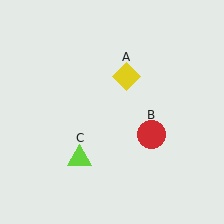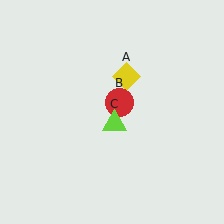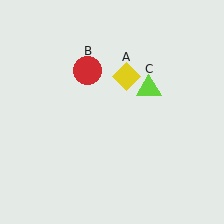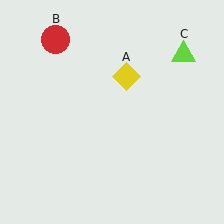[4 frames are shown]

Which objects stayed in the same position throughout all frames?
Yellow diamond (object A) remained stationary.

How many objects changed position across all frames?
2 objects changed position: red circle (object B), lime triangle (object C).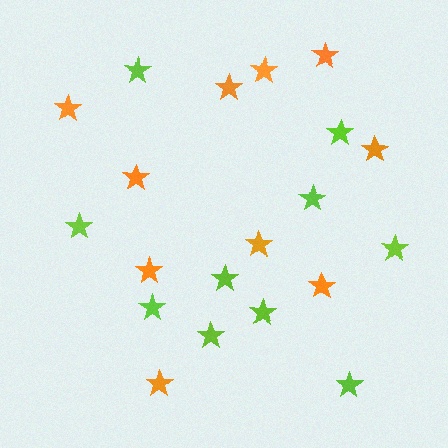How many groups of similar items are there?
There are 2 groups: one group of orange stars (10) and one group of lime stars (10).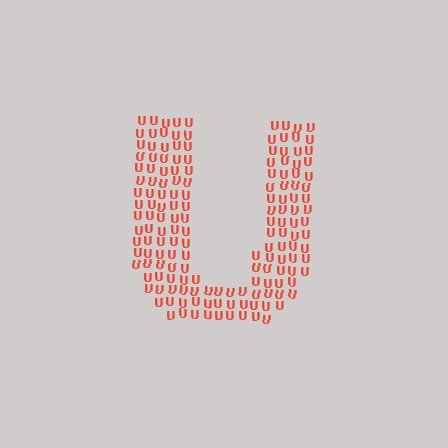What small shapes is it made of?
It is made of small letter U's.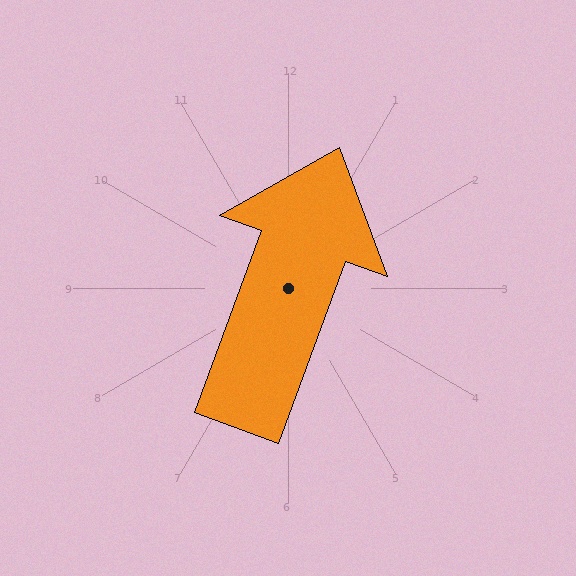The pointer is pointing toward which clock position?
Roughly 1 o'clock.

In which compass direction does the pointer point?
North.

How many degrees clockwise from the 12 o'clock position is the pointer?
Approximately 20 degrees.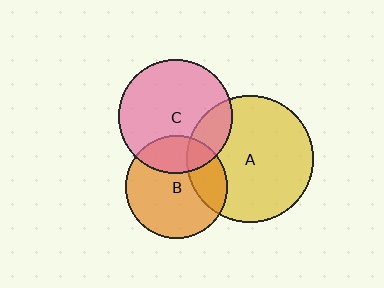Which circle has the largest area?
Circle A (yellow).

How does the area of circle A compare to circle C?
Approximately 1.2 times.